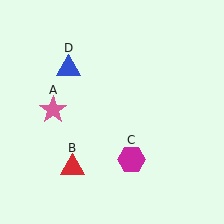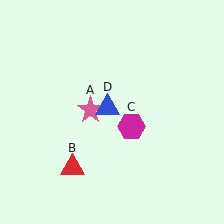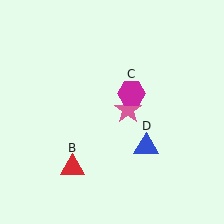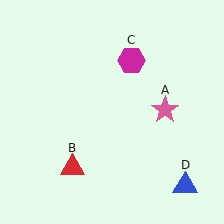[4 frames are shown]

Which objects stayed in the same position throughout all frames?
Red triangle (object B) remained stationary.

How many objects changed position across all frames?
3 objects changed position: pink star (object A), magenta hexagon (object C), blue triangle (object D).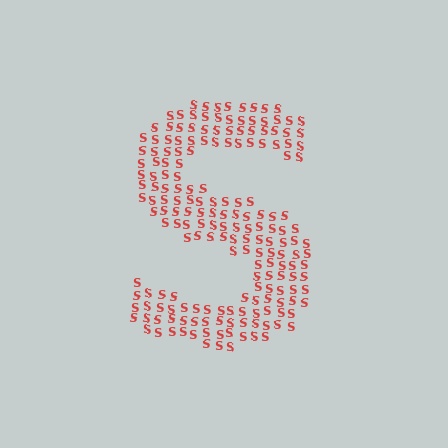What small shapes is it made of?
It is made of small letter S's.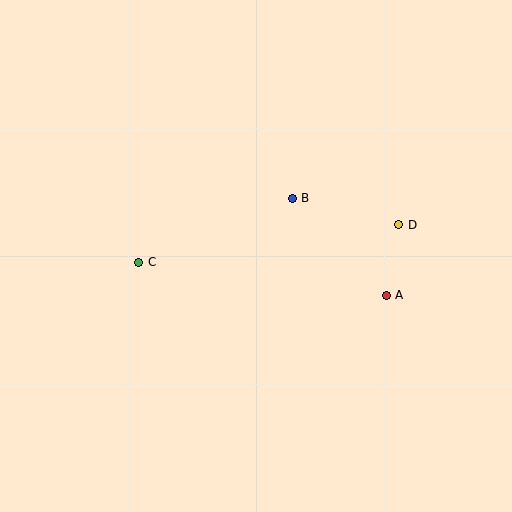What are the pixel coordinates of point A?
Point A is at (386, 296).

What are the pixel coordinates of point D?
Point D is at (399, 225).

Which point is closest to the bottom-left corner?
Point C is closest to the bottom-left corner.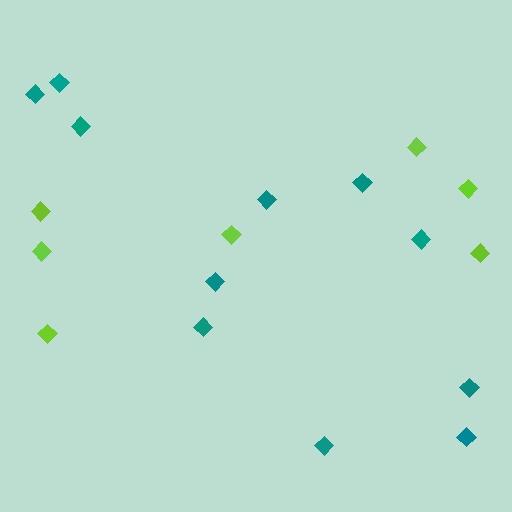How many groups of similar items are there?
There are 2 groups: one group of teal diamonds (11) and one group of lime diamonds (7).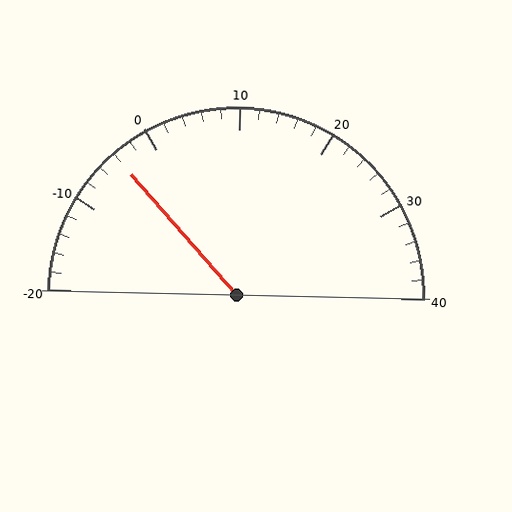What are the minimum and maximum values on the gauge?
The gauge ranges from -20 to 40.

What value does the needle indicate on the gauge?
The needle indicates approximately -4.